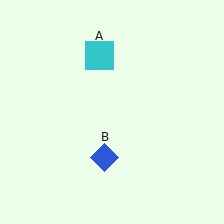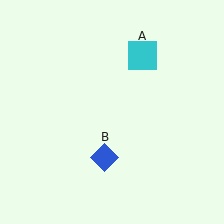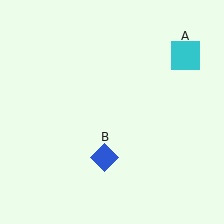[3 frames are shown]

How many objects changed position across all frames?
1 object changed position: cyan square (object A).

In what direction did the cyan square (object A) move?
The cyan square (object A) moved right.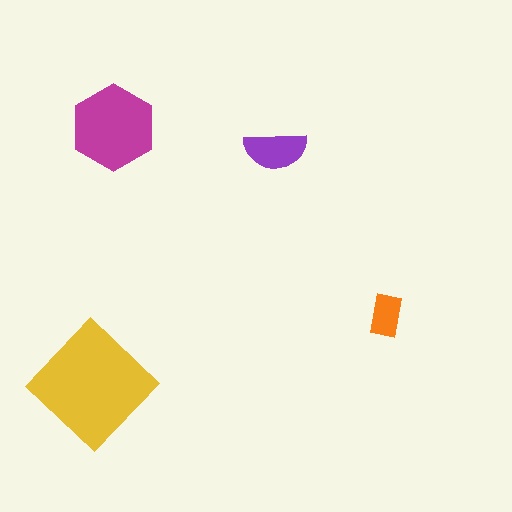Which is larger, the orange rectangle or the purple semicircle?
The purple semicircle.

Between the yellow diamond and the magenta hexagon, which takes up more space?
The yellow diamond.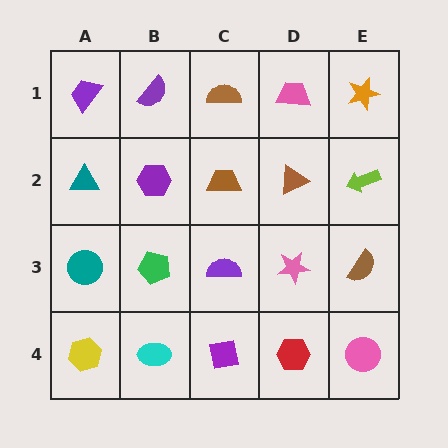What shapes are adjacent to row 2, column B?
A purple semicircle (row 1, column B), a green pentagon (row 3, column B), a teal triangle (row 2, column A), a brown trapezoid (row 2, column C).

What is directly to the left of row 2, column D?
A brown trapezoid.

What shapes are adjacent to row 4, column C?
A purple semicircle (row 3, column C), a cyan ellipse (row 4, column B), a red hexagon (row 4, column D).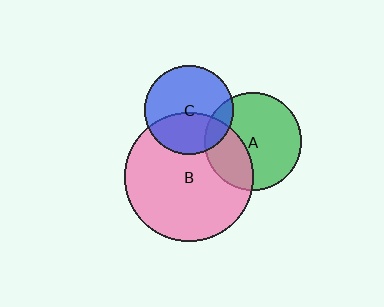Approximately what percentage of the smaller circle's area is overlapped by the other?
Approximately 15%.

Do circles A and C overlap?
Yes.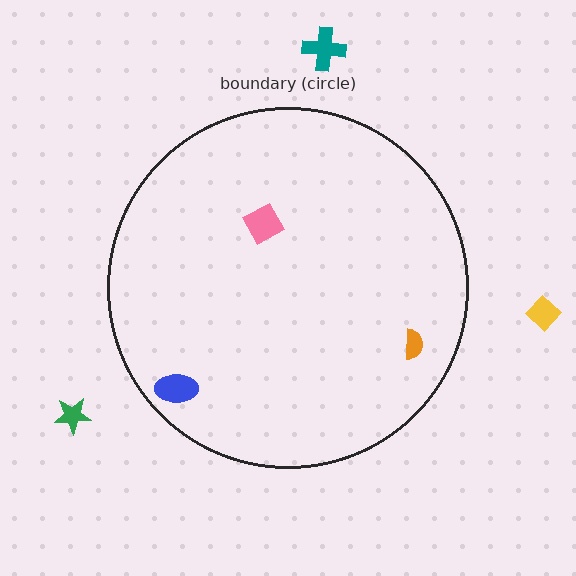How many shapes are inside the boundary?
3 inside, 3 outside.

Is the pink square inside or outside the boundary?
Inside.